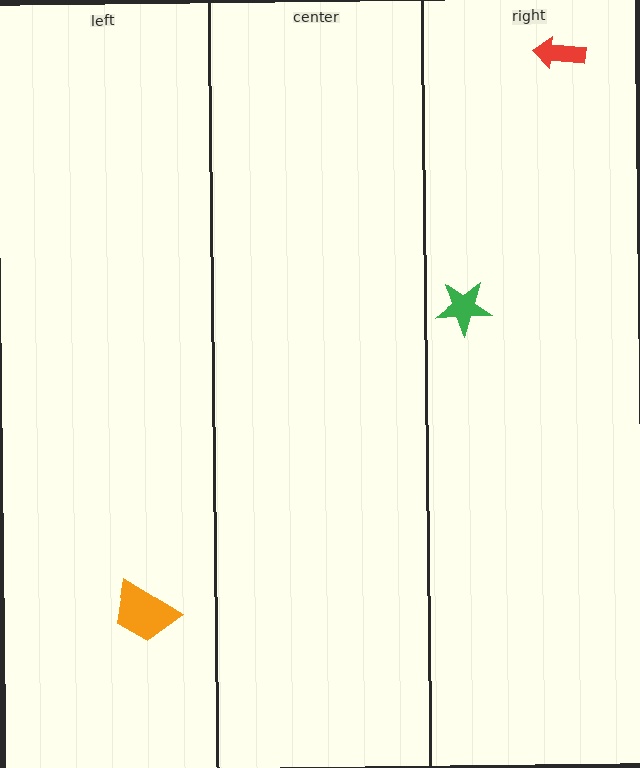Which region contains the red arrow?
The right region.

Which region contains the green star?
The right region.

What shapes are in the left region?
The orange trapezoid.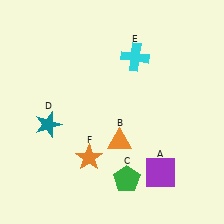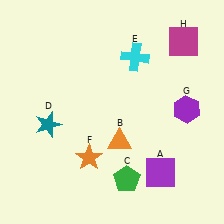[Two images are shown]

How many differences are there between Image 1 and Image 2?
There are 2 differences between the two images.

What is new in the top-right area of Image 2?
A purple hexagon (G) was added in the top-right area of Image 2.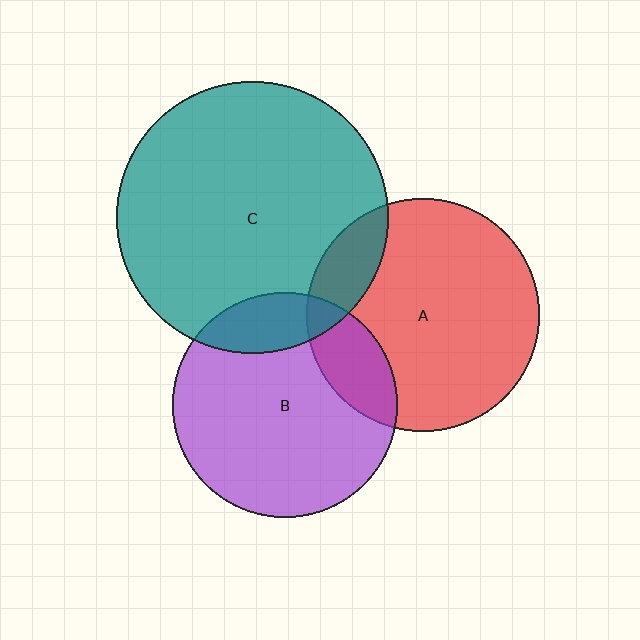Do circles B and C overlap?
Yes.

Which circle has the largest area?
Circle C (teal).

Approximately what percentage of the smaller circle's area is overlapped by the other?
Approximately 15%.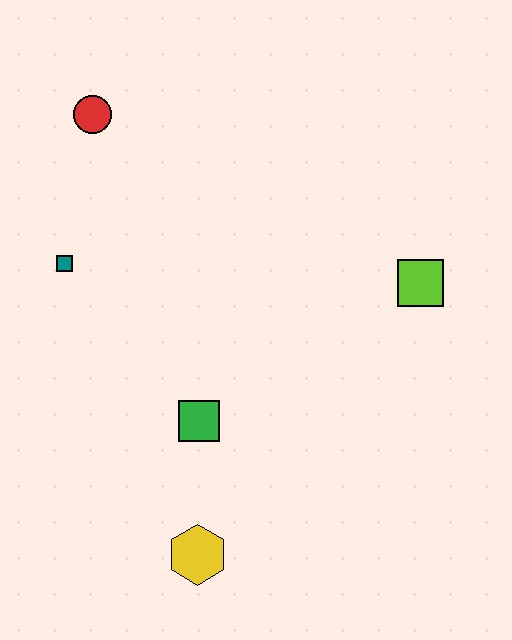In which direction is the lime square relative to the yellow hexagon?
The lime square is above the yellow hexagon.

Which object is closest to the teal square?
The red circle is closest to the teal square.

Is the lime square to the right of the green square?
Yes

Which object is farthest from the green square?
The red circle is farthest from the green square.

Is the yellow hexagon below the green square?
Yes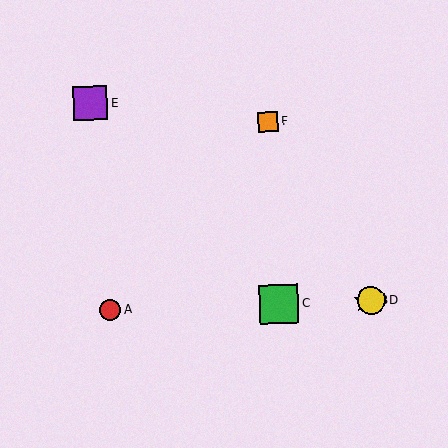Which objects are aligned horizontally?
Objects A, B, C, D are aligned horizontally.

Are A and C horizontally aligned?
Yes, both are at y≈310.